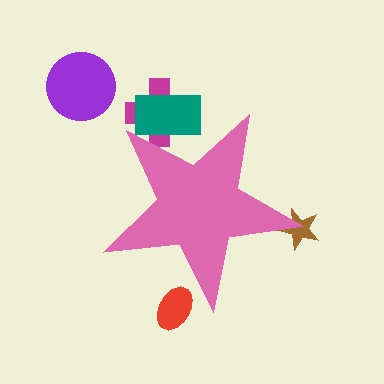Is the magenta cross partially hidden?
Yes, the magenta cross is partially hidden behind the pink star.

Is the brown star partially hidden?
Yes, the brown star is partially hidden behind the pink star.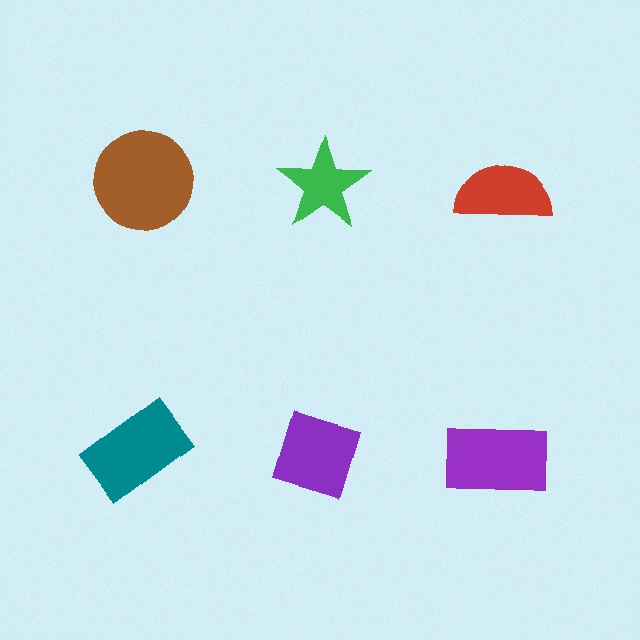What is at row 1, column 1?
A brown circle.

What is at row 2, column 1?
A teal rectangle.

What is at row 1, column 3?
A red semicircle.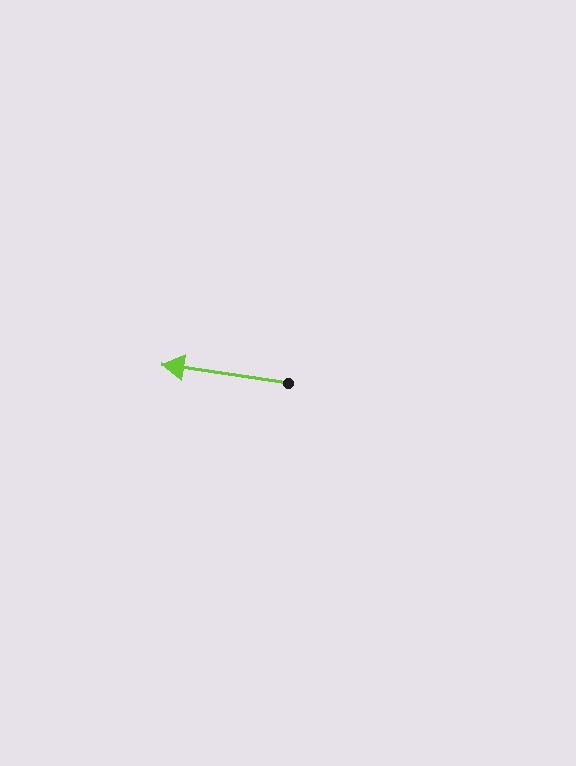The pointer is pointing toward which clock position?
Roughly 9 o'clock.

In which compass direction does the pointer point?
West.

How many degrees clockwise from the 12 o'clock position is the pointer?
Approximately 279 degrees.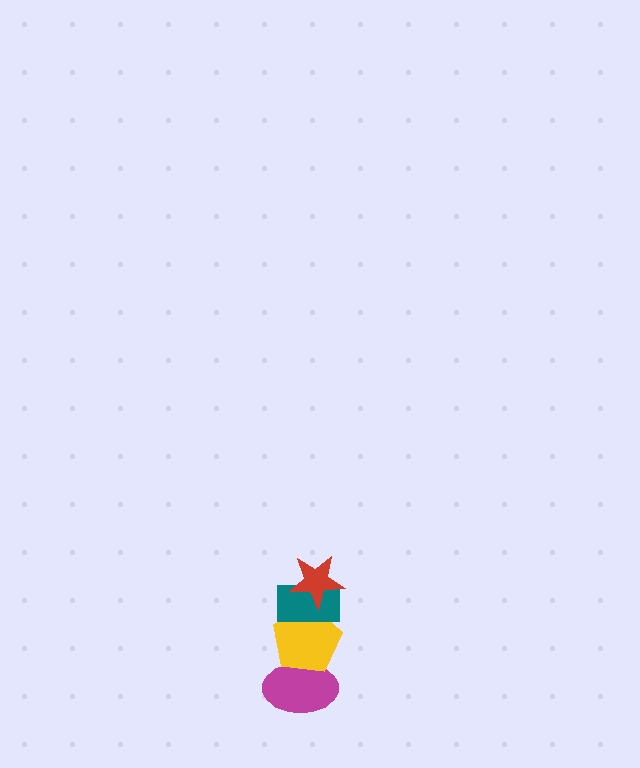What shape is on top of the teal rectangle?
The red star is on top of the teal rectangle.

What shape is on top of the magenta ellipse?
The yellow pentagon is on top of the magenta ellipse.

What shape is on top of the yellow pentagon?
The teal rectangle is on top of the yellow pentagon.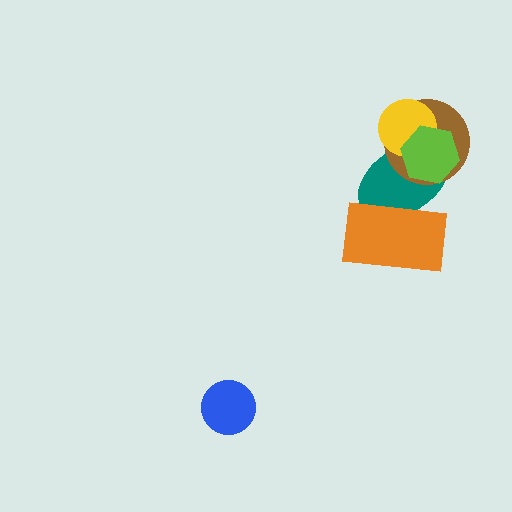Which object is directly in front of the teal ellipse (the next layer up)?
The brown circle is directly in front of the teal ellipse.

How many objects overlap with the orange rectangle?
1 object overlaps with the orange rectangle.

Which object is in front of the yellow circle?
The lime hexagon is in front of the yellow circle.